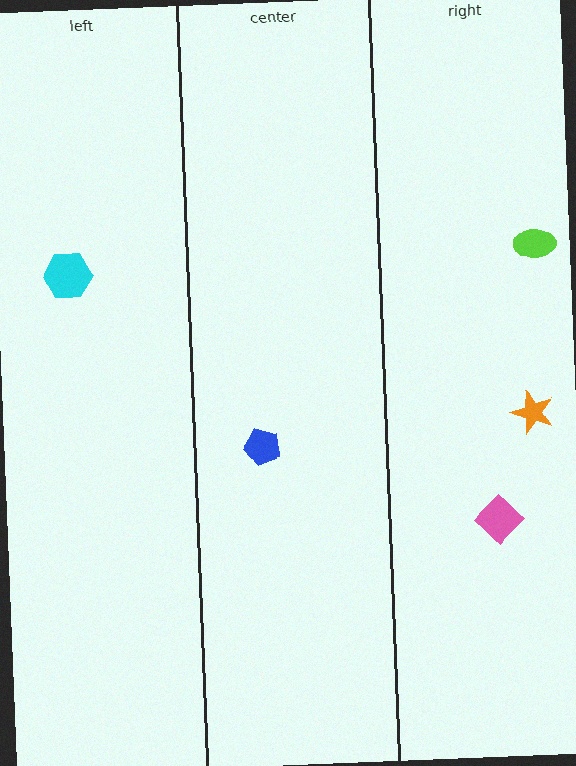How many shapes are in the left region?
1.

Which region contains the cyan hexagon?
The left region.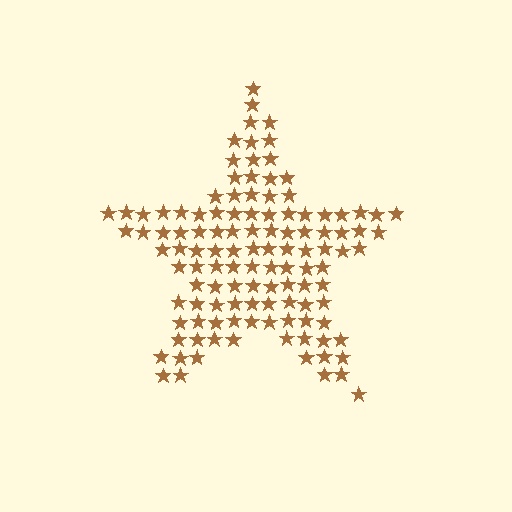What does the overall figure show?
The overall figure shows a star.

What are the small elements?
The small elements are stars.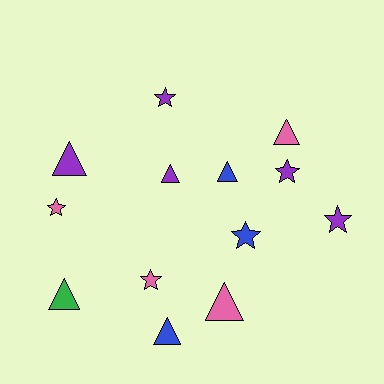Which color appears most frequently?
Purple, with 5 objects.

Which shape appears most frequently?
Triangle, with 7 objects.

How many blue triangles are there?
There are 2 blue triangles.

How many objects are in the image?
There are 13 objects.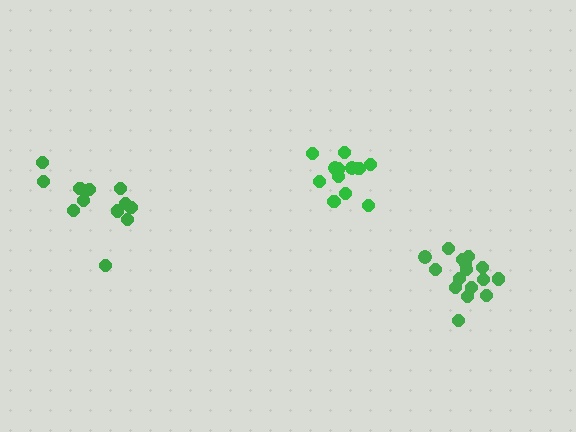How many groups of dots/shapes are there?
There are 3 groups.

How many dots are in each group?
Group 1: 16 dots, Group 2: 12 dots, Group 3: 13 dots (41 total).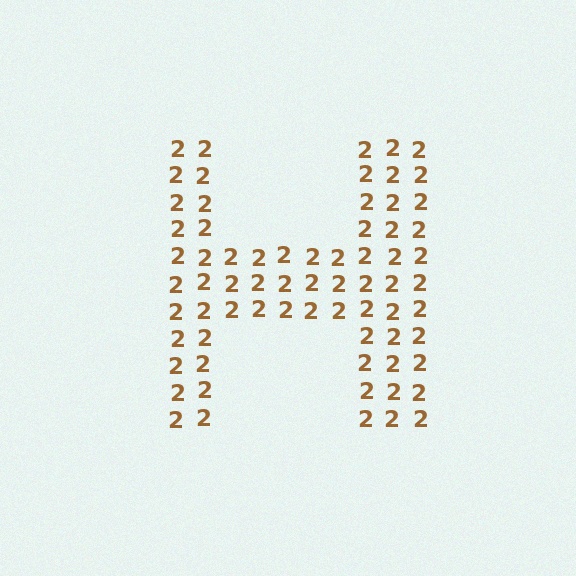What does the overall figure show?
The overall figure shows the letter H.